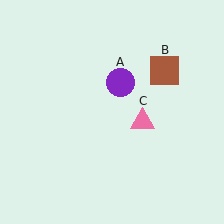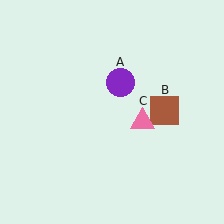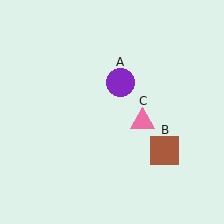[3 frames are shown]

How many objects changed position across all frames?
1 object changed position: brown square (object B).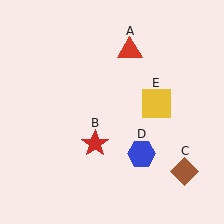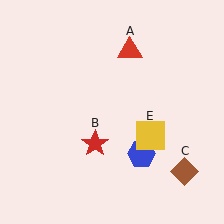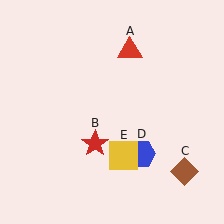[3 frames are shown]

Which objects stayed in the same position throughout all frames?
Red triangle (object A) and red star (object B) and brown diamond (object C) and blue hexagon (object D) remained stationary.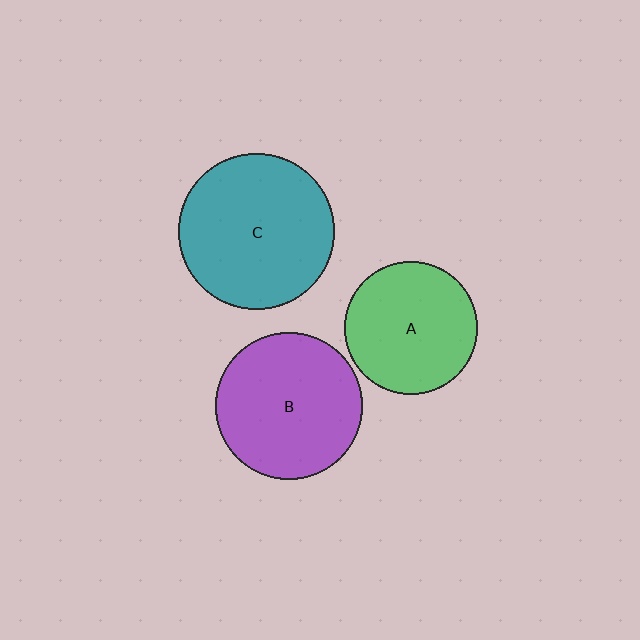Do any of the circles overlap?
No, none of the circles overlap.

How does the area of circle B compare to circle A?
Approximately 1.2 times.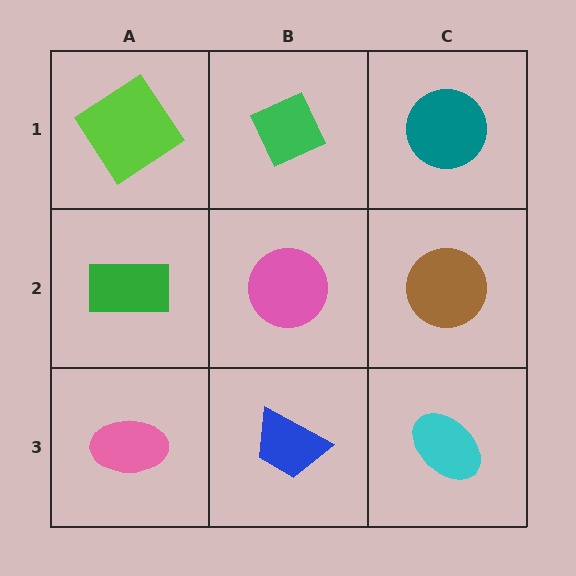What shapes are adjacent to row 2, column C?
A teal circle (row 1, column C), a cyan ellipse (row 3, column C), a pink circle (row 2, column B).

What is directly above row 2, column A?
A lime diamond.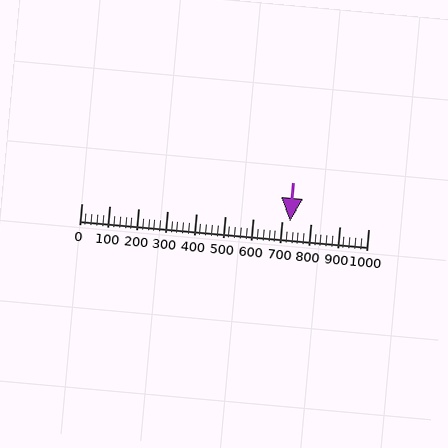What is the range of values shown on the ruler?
The ruler shows values from 0 to 1000.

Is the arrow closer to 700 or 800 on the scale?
The arrow is closer to 700.